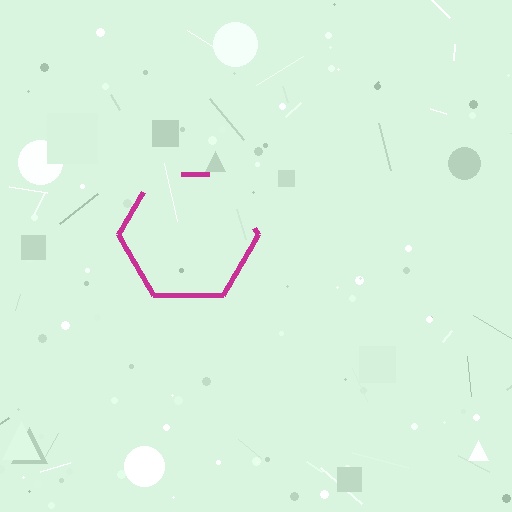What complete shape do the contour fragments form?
The contour fragments form a hexagon.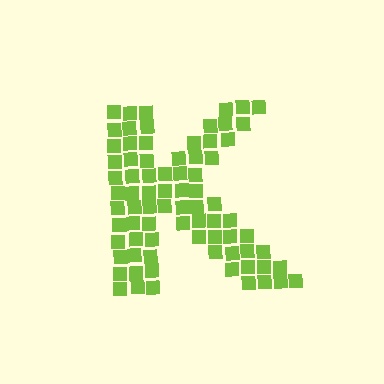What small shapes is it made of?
It is made of small squares.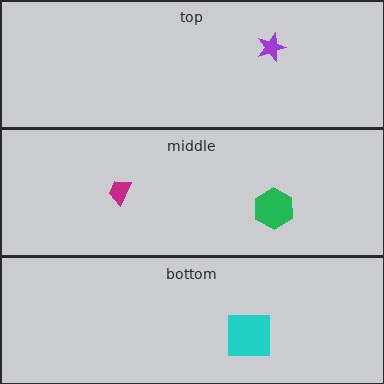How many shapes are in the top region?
1.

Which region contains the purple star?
The top region.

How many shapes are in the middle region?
2.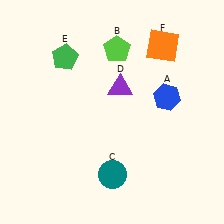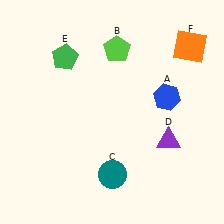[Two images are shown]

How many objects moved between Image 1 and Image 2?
2 objects moved between the two images.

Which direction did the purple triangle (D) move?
The purple triangle (D) moved down.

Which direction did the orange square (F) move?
The orange square (F) moved right.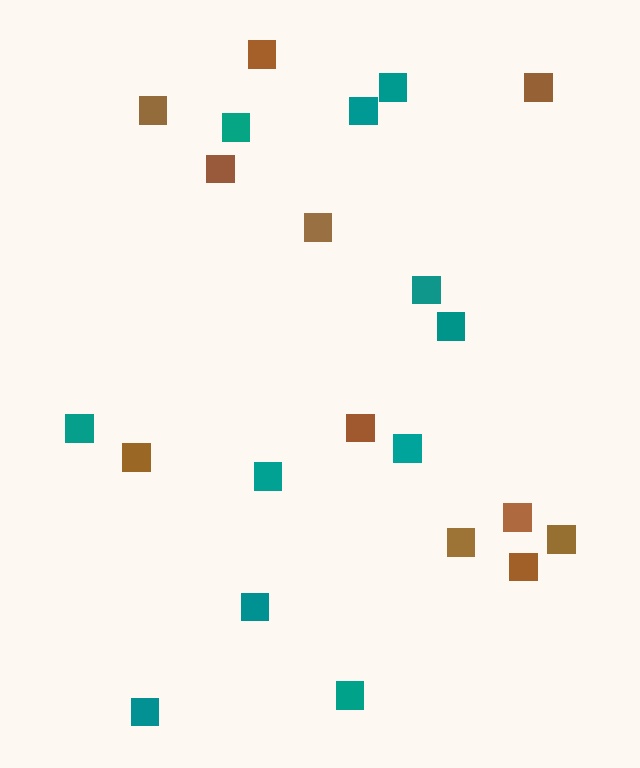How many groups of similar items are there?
There are 2 groups: one group of teal squares (11) and one group of brown squares (11).